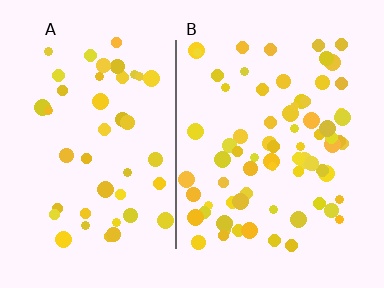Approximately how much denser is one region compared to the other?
Approximately 1.6× — region B over region A.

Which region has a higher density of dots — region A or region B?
B (the right).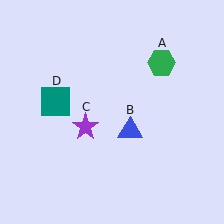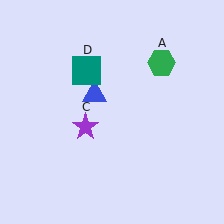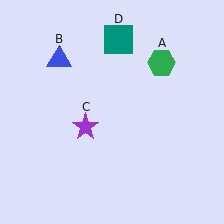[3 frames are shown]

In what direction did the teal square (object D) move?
The teal square (object D) moved up and to the right.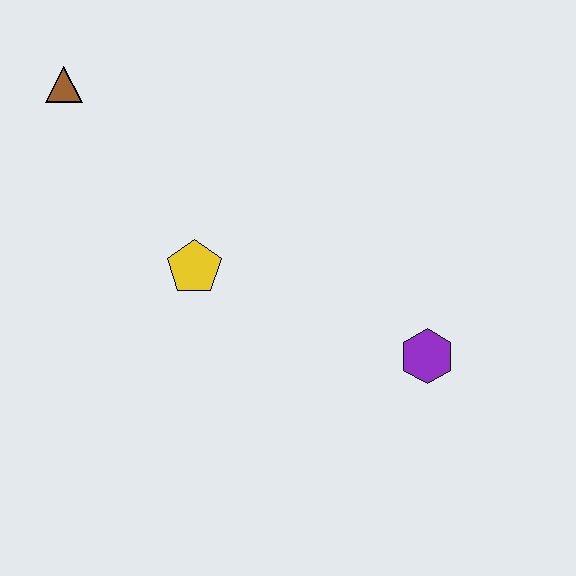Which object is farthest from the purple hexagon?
The brown triangle is farthest from the purple hexagon.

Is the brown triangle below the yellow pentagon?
No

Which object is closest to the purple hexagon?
The yellow pentagon is closest to the purple hexagon.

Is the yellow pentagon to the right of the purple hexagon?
No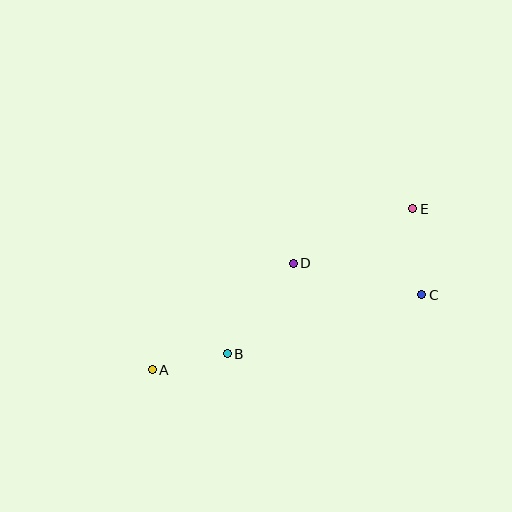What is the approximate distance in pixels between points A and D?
The distance between A and D is approximately 177 pixels.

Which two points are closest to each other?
Points A and B are closest to each other.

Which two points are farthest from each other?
Points A and E are farthest from each other.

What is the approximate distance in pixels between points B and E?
The distance between B and E is approximately 235 pixels.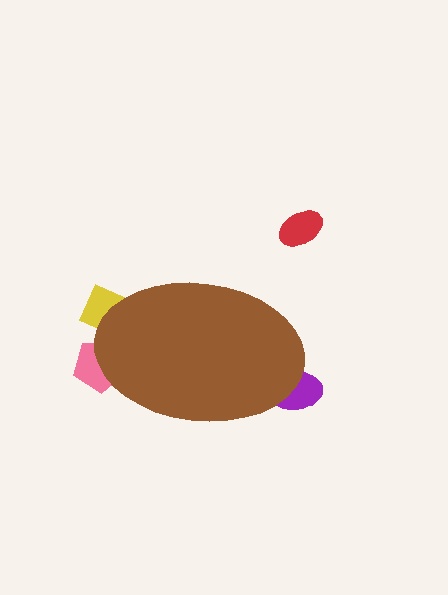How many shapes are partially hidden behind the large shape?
3 shapes are partially hidden.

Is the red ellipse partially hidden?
No, the red ellipse is fully visible.